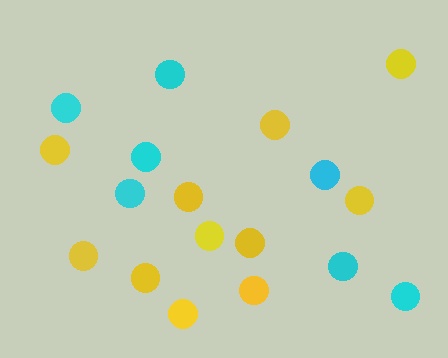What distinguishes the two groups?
There are 2 groups: one group of cyan circles (7) and one group of yellow circles (11).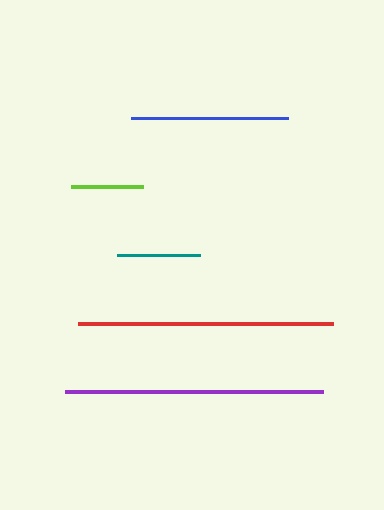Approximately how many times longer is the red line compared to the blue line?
The red line is approximately 1.6 times the length of the blue line.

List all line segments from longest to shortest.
From longest to shortest: purple, red, blue, teal, lime.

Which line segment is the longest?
The purple line is the longest at approximately 257 pixels.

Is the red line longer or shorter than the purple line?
The purple line is longer than the red line.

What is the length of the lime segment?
The lime segment is approximately 72 pixels long.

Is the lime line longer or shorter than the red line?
The red line is longer than the lime line.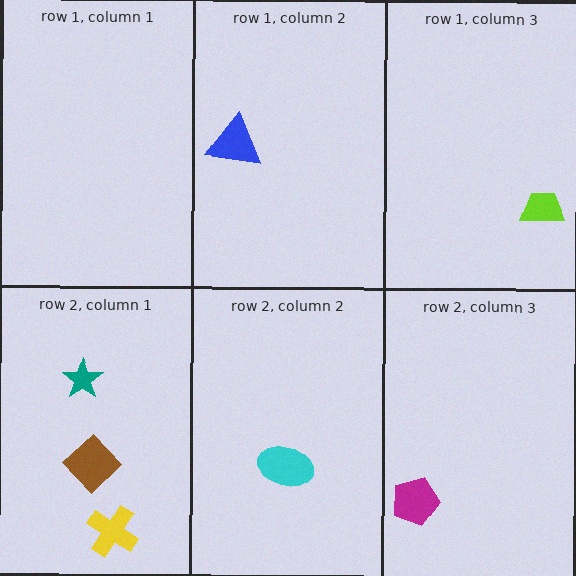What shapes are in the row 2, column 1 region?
The yellow cross, the teal star, the brown diamond.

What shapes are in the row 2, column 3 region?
The magenta pentagon.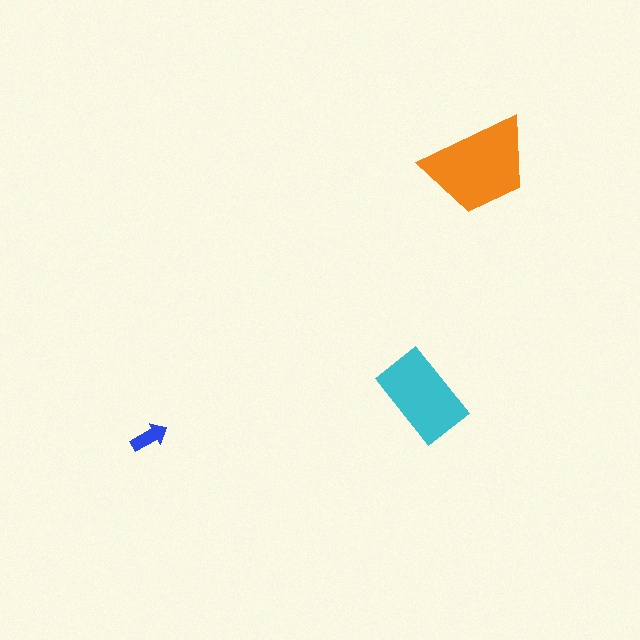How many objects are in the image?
There are 3 objects in the image.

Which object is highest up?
The orange trapezoid is topmost.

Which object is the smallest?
The blue arrow.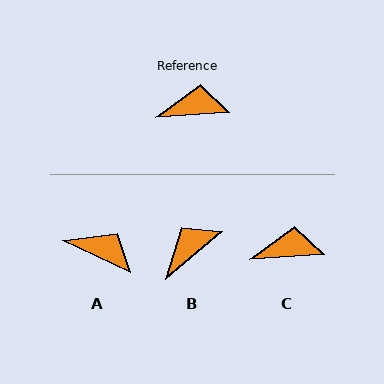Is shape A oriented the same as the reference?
No, it is off by about 29 degrees.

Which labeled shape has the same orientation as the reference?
C.